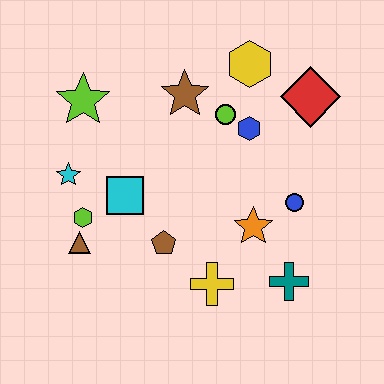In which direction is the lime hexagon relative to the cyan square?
The lime hexagon is to the left of the cyan square.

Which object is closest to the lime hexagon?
The brown triangle is closest to the lime hexagon.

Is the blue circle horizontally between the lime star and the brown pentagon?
No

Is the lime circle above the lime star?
No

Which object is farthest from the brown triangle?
The red diamond is farthest from the brown triangle.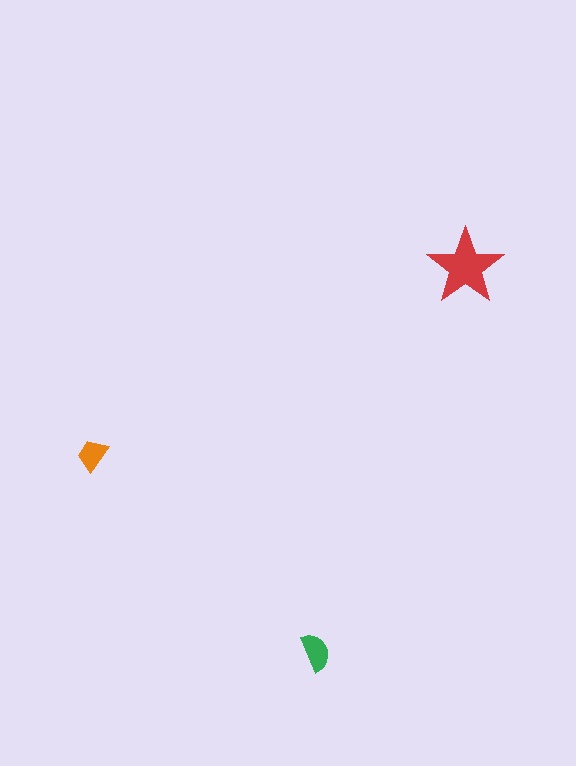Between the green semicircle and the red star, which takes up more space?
The red star.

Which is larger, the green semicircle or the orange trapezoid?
The green semicircle.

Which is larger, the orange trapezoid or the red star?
The red star.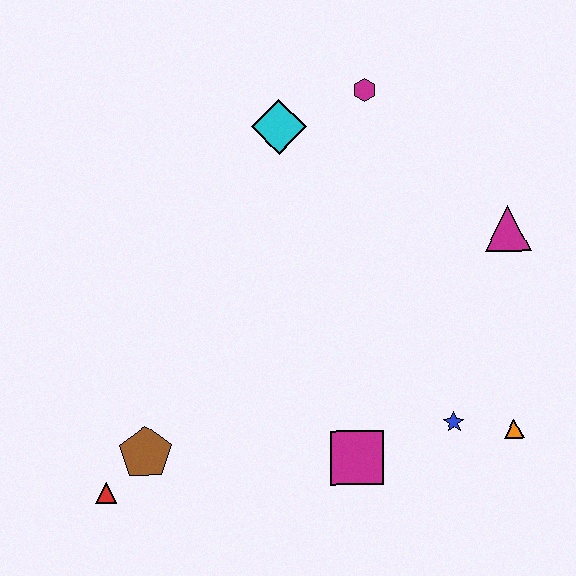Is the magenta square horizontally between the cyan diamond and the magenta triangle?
Yes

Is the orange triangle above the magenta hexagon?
No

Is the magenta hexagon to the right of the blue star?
No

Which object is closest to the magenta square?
The blue star is closest to the magenta square.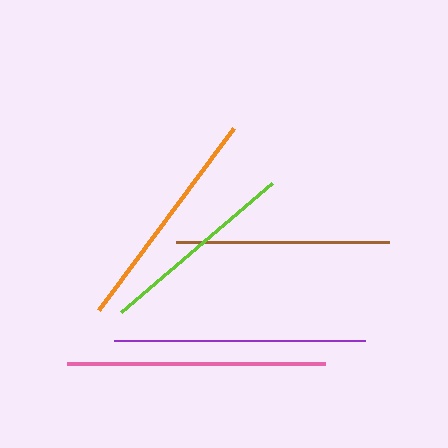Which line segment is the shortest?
The lime line is the shortest at approximately 198 pixels.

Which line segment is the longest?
The pink line is the longest at approximately 258 pixels.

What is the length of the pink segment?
The pink segment is approximately 258 pixels long.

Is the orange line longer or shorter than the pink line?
The pink line is longer than the orange line.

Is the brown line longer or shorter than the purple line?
The purple line is longer than the brown line.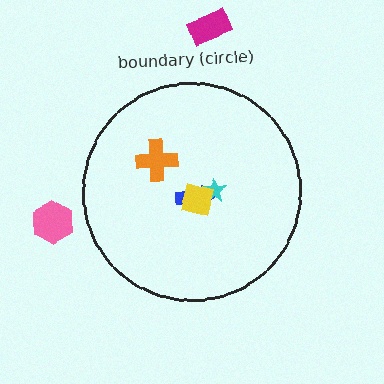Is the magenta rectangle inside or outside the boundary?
Outside.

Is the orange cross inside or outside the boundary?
Inside.